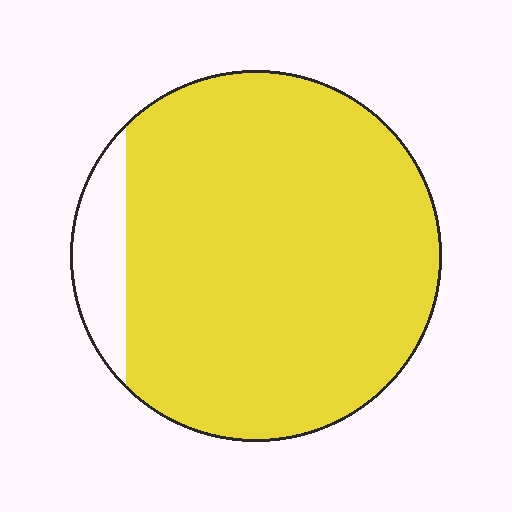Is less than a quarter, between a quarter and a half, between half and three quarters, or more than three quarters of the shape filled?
More than three quarters.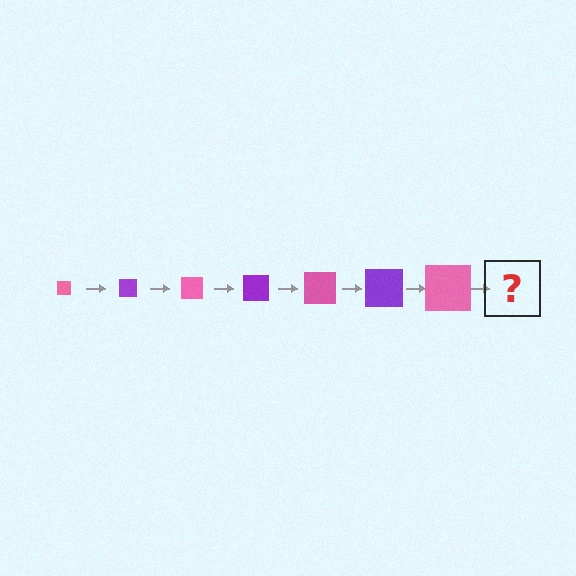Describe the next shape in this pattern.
It should be a purple square, larger than the previous one.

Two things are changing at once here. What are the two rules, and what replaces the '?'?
The two rules are that the square grows larger each step and the color cycles through pink and purple. The '?' should be a purple square, larger than the previous one.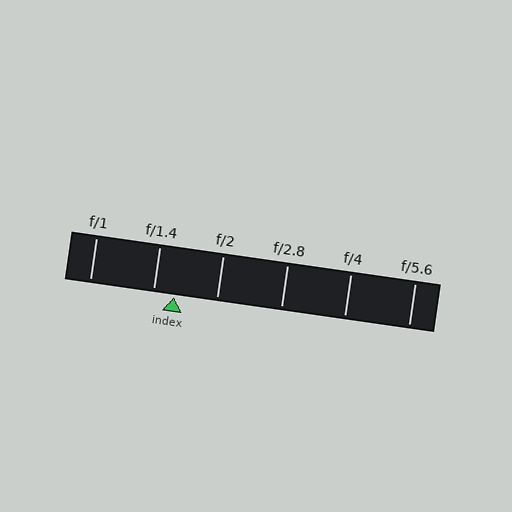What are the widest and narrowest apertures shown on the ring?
The widest aperture shown is f/1 and the narrowest is f/5.6.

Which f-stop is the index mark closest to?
The index mark is closest to f/1.4.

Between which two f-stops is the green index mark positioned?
The index mark is between f/1.4 and f/2.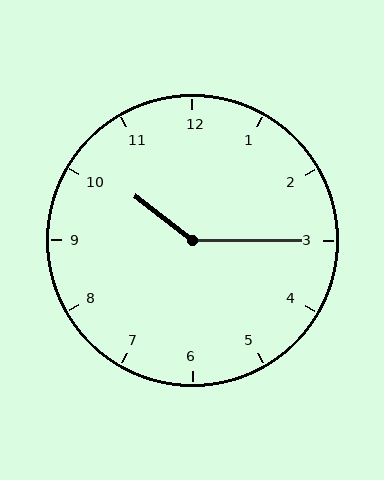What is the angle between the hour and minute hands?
Approximately 142 degrees.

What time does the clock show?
10:15.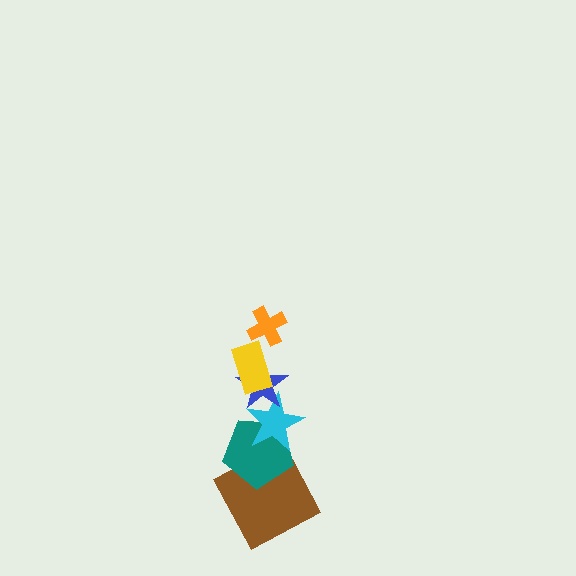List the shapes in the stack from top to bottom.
From top to bottom: the orange cross, the yellow rectangle, the blue star, the cyan star, the teal pentagon, the brown square.